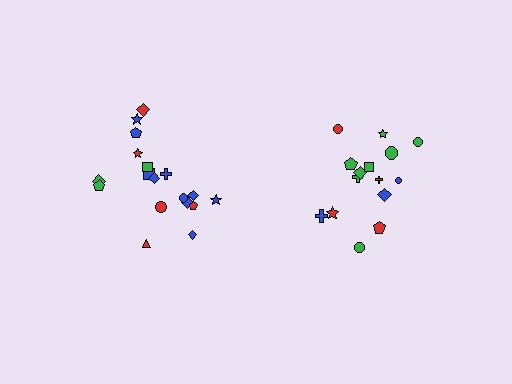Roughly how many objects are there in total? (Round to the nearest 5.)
Roughly 35 objects in total.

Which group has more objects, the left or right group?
The left group.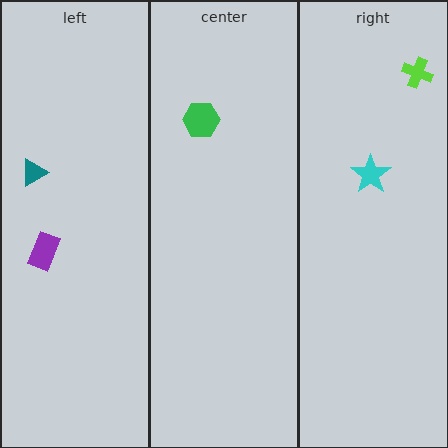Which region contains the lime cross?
The right region.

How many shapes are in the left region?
2.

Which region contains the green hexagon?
The center region.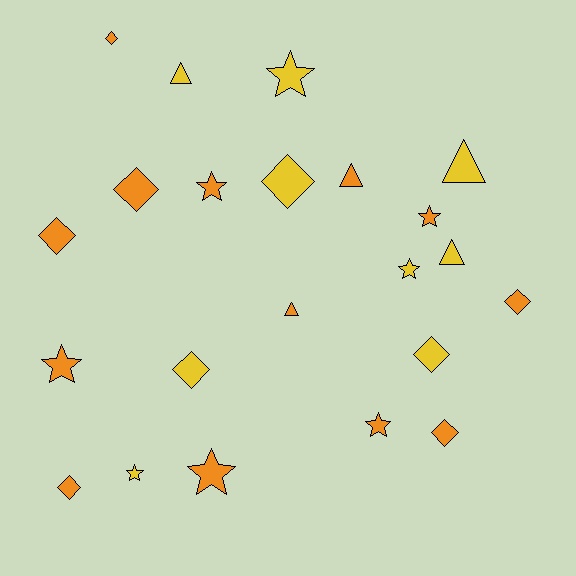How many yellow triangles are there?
There are 3 yellow triangles.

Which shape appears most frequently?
Diamond, with 9 objects.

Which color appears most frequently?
Orange, with 13 objects.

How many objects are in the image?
There are 22 objects.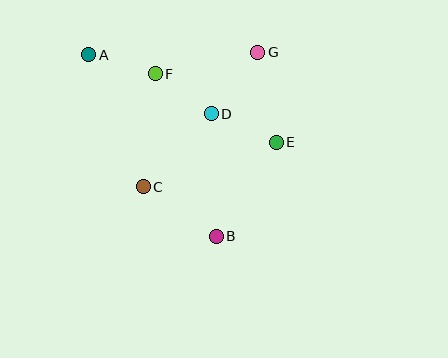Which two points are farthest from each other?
Points A and B are farthest from each other.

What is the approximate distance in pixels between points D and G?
The distance between D and G is approximately 77 pixels.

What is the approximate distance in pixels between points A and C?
The distance between A and C is approximately 143 pixels.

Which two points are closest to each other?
Points D and F are closest to each other.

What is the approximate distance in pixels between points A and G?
The distance between A and G is approximately 169 pixels.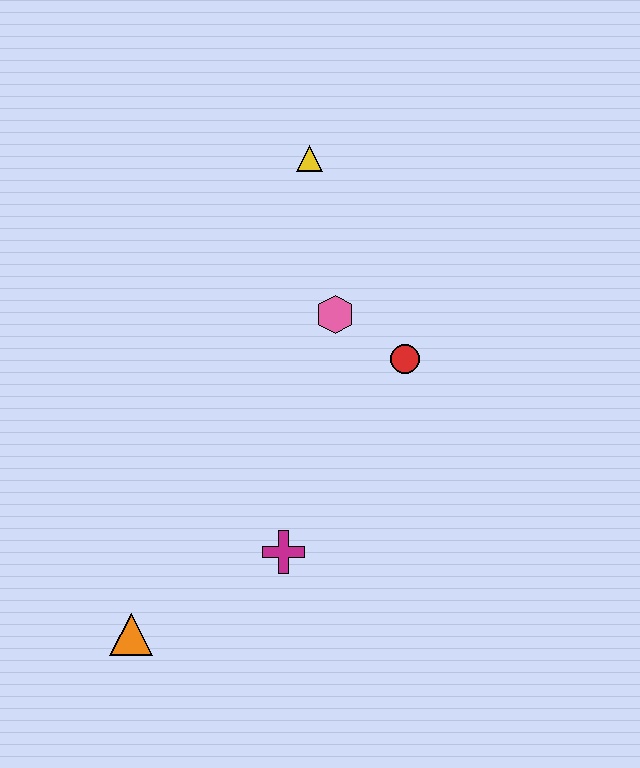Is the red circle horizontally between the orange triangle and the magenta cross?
No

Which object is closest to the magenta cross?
The orange triangle is closest to the magenta cross.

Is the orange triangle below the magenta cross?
Yes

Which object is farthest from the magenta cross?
The yellow triangle is farthest from the magenta cross.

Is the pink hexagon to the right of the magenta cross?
Yes